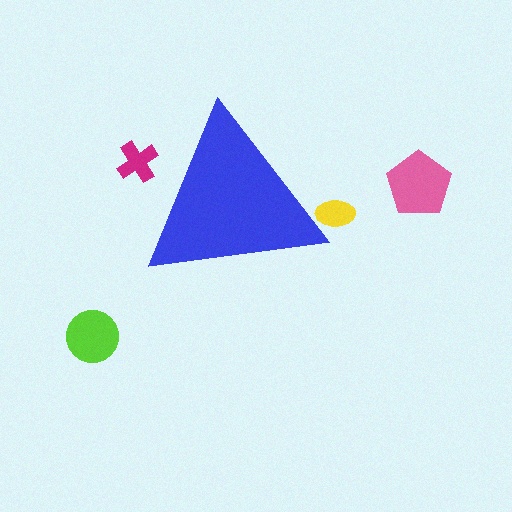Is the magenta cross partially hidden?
Yes, the magenta cross is partially hidden behind the blue triangle.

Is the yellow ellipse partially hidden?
Yes, the yellow ellipse is partially hidden behind the blue triangle.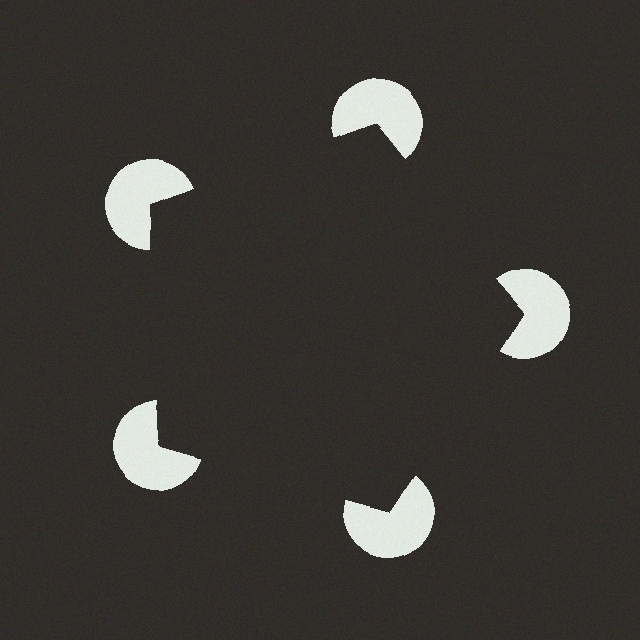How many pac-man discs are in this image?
There are 5 — one at each vertex of the illusory pentagon.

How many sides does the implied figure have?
5 sides.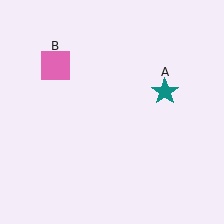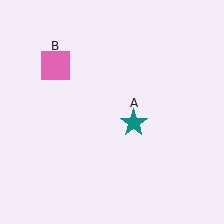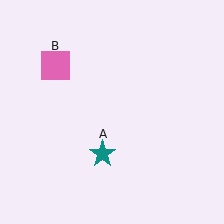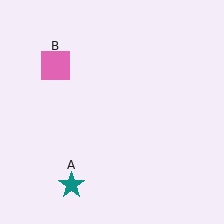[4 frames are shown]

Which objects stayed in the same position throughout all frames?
Pink square (object B) remained stationary.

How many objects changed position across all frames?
1 object changed position: teal star (object A).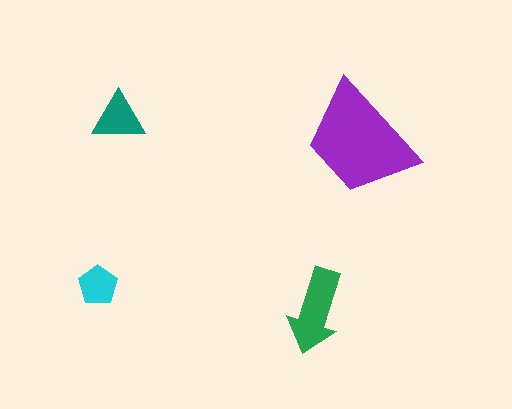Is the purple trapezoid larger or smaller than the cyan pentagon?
Larger.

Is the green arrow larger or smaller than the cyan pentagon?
Larger.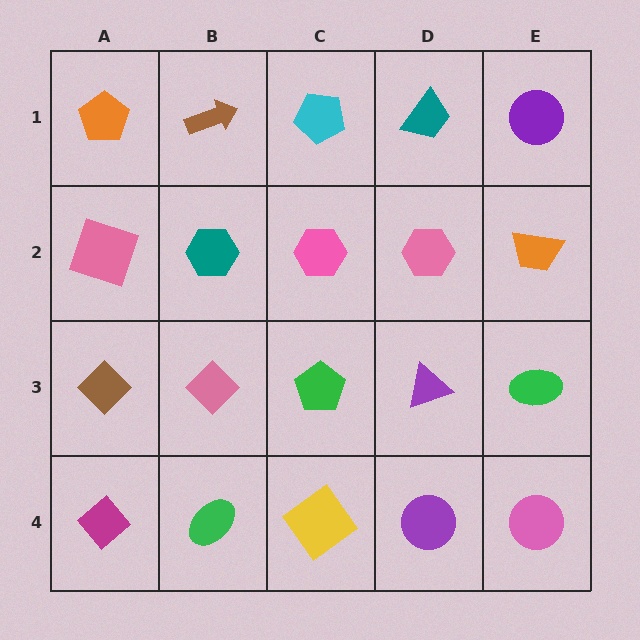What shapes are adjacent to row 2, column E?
A purple circle (row 1, column E), a green ellipse (row 3, column E), a pink hexagon (row 2, column D).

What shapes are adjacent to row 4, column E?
A green ellipse (row 3, column E), a purple circle (row 4, column D).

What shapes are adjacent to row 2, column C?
A cyan pentagon (row 1, column C), a green pentagon (row 3, column C), a teal hexagon (row 2, column B), a pink hexagon (row 2, column D).